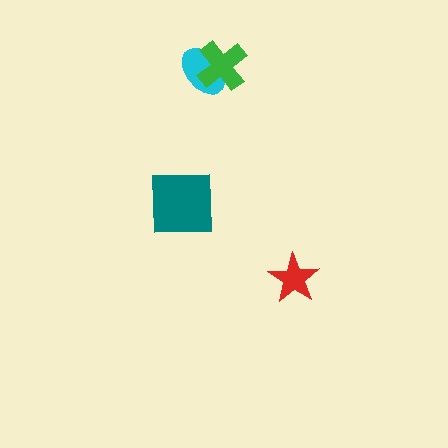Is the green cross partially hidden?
No, no other shape covers it.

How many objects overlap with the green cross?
1 object overlaps with the green cross.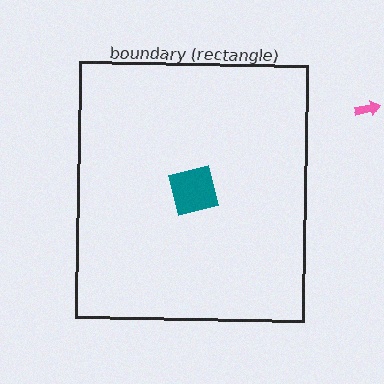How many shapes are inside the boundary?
1 inside, 1 outside.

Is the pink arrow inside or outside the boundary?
Outside.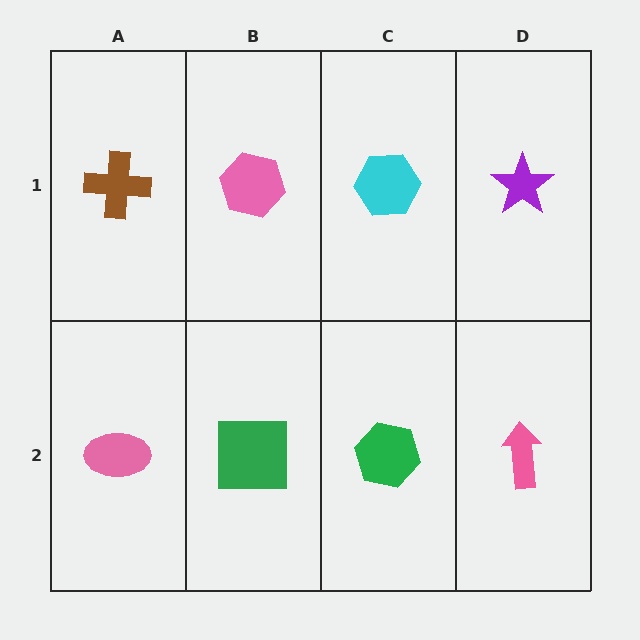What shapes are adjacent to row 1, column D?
A pink arrow (row 2, column D), a cyan hexagon (row 1, column C).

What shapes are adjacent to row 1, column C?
A green hexagon (row 2, column C), a pink hexagon (row 1, column B), a purple star (row 1, column D).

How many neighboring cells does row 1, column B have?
3.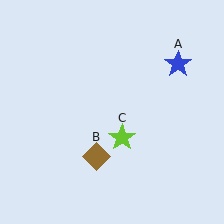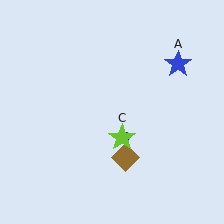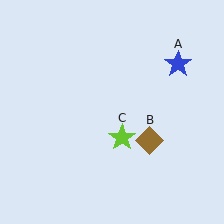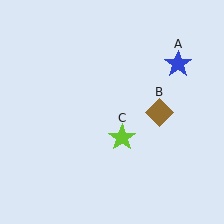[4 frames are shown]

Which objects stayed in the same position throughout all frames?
Blue star (object A) and lime star (object C) remained stationary.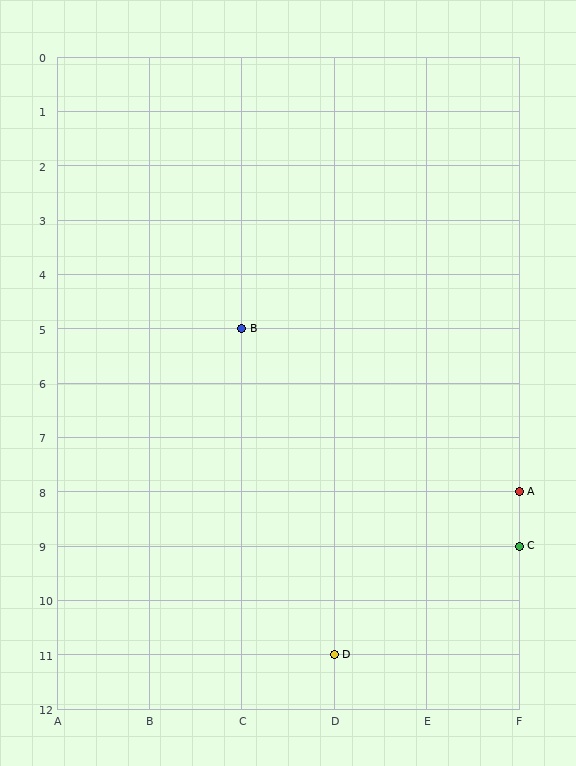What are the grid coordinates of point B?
Point B is at grid coordinates (C, 5).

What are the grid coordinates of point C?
Point C is at grid coordinates (F, 9).